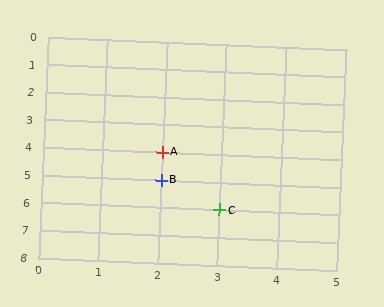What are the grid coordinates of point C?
Point C is at grid coordinates (3, 6).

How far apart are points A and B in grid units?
Points A and B are 1 row apart.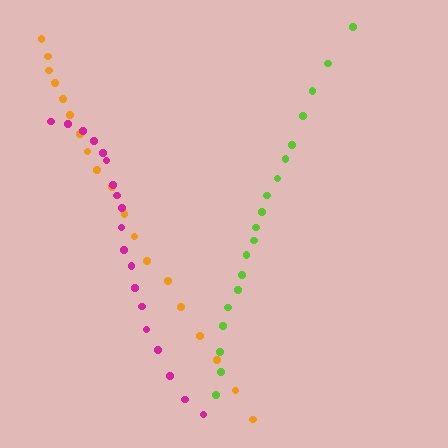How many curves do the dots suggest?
There are 3 distinct paths.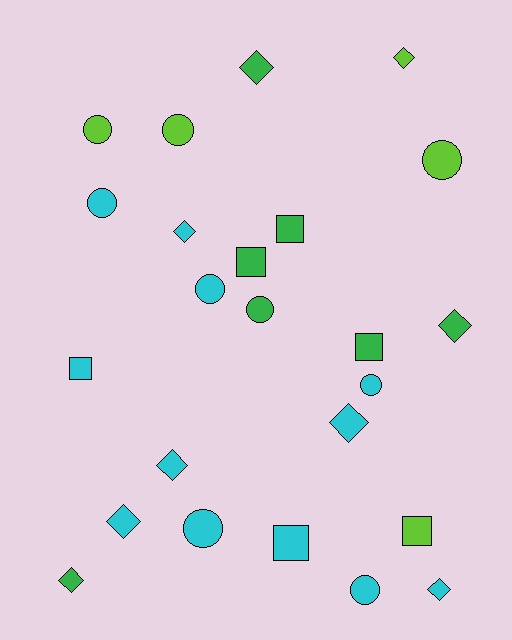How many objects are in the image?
There are 24 objects.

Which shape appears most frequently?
Diamond, with 9 objects.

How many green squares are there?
There are 3 green squares.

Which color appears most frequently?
Cyan, with 12 objects.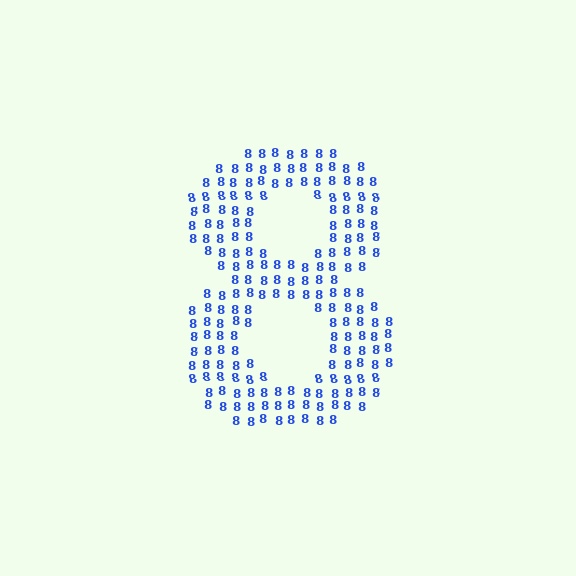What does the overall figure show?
The overall figure shows the digit 8.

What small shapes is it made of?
It is made of small digit 8's.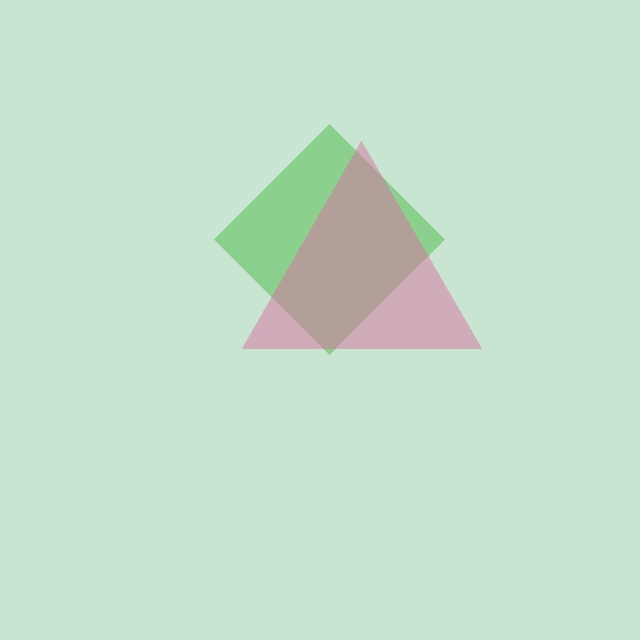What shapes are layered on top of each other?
The layered shapes are: a green diamond, a pink triangle.